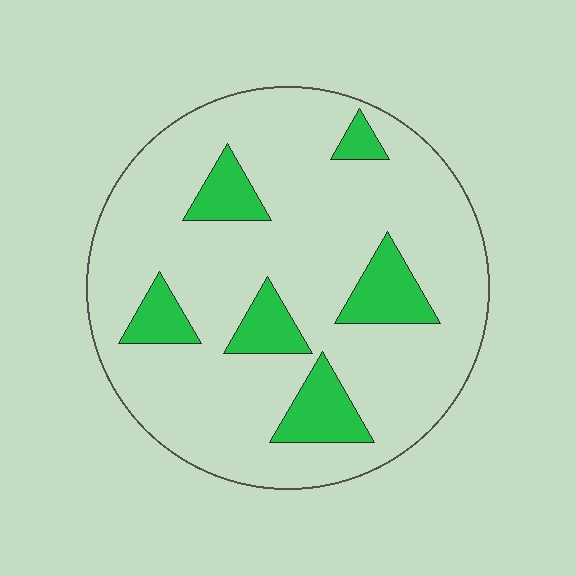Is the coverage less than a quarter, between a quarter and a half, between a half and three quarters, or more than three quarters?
Less than a quarter.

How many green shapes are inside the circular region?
6.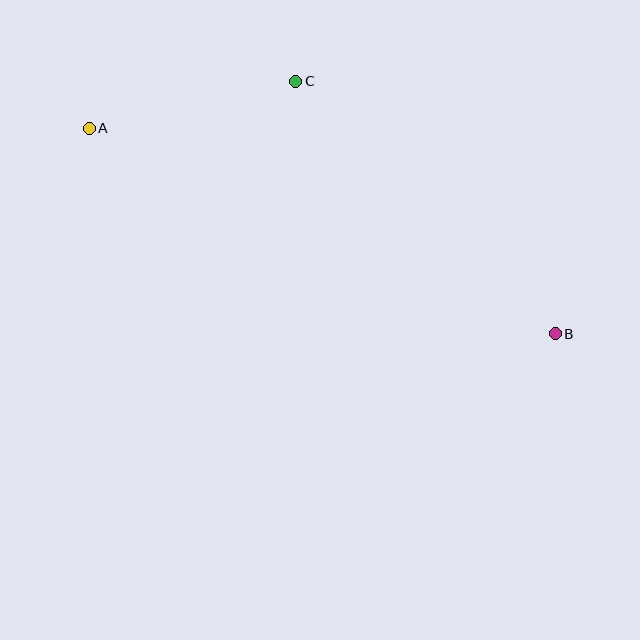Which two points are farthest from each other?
Points A and B are farthest from each other.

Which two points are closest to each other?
Points A and C are closest to each other.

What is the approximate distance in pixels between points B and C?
The distance between B and C is approximately 362 pixels.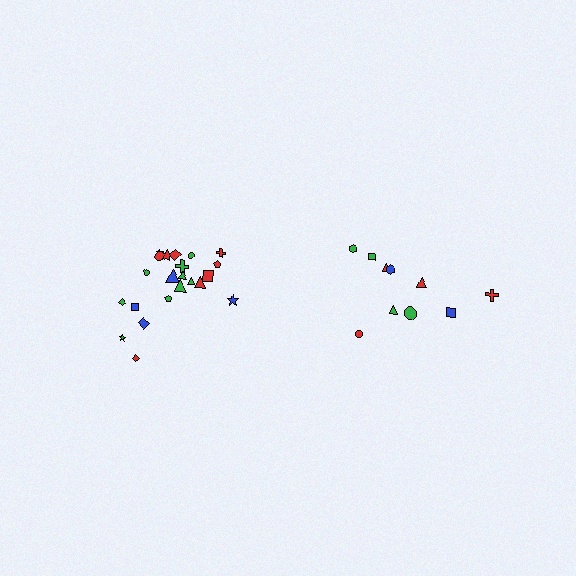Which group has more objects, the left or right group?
The left group.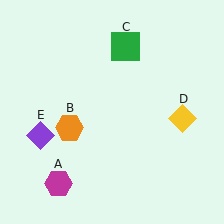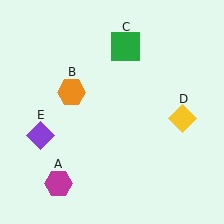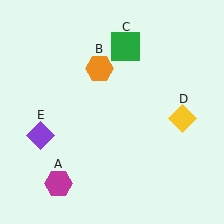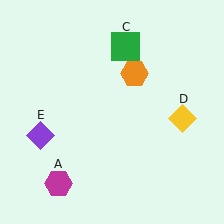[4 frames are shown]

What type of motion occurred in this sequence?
The orange hexagon (object B) rotated clockwise around the center of the scene.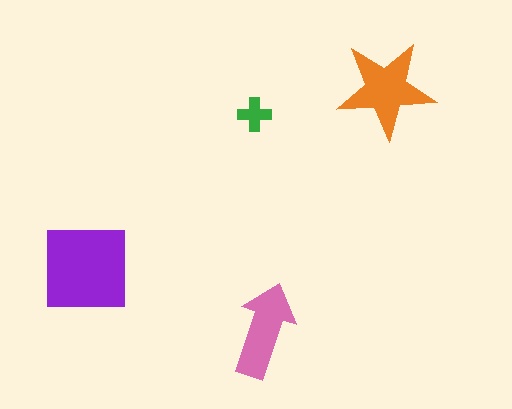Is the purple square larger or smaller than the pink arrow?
Larger.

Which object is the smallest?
The green cross.